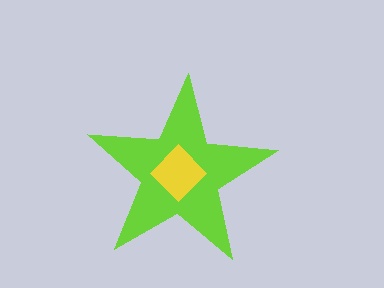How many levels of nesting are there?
2.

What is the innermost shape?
The yellow diamond.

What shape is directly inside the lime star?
The yellow diamond.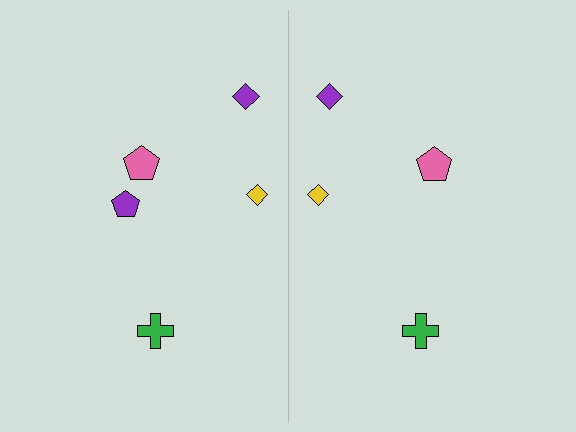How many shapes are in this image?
There are 9 shapes in this image.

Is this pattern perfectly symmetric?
No, the pattern is not perfectly symmetric. A purple pentagon is missing from the right side.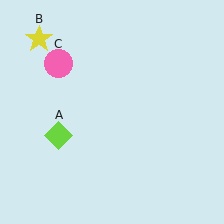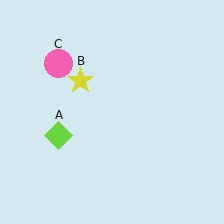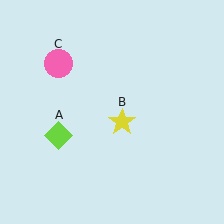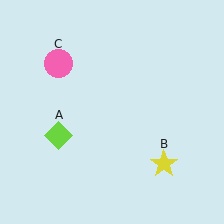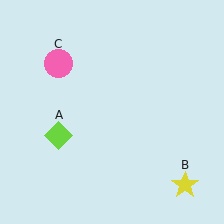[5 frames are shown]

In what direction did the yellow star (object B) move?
The yellow star (object B) moved down and to the right.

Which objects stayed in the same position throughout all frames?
Lime diamond (object A) and pink circle (object C) remained stationary.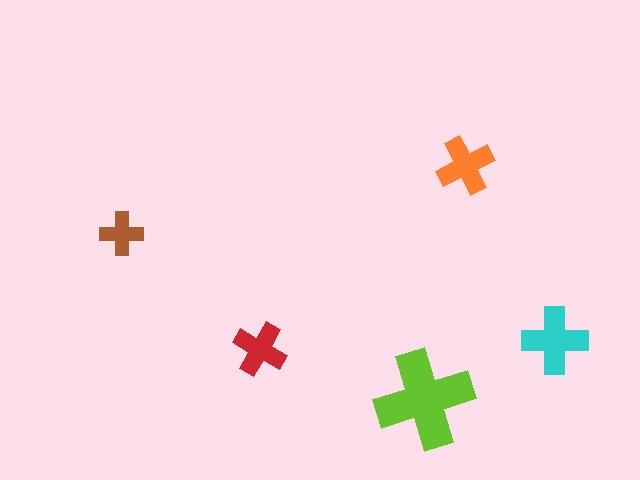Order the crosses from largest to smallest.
the lime one, the cyan one, the orange one, the red one, the brown one.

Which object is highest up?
The orange cross is topmost.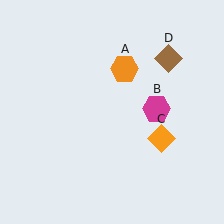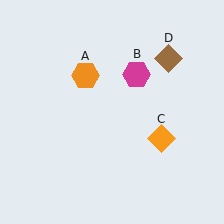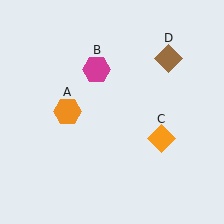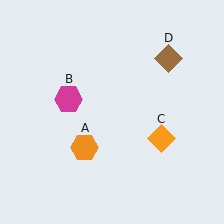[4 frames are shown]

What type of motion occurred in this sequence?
The orange hexagon (object A), magenta hexagon (object B) rotated counterclockwise around the center of the scene.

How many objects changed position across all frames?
2 objects changed position: orange hexagon (object A), magenta hexagon (object B).